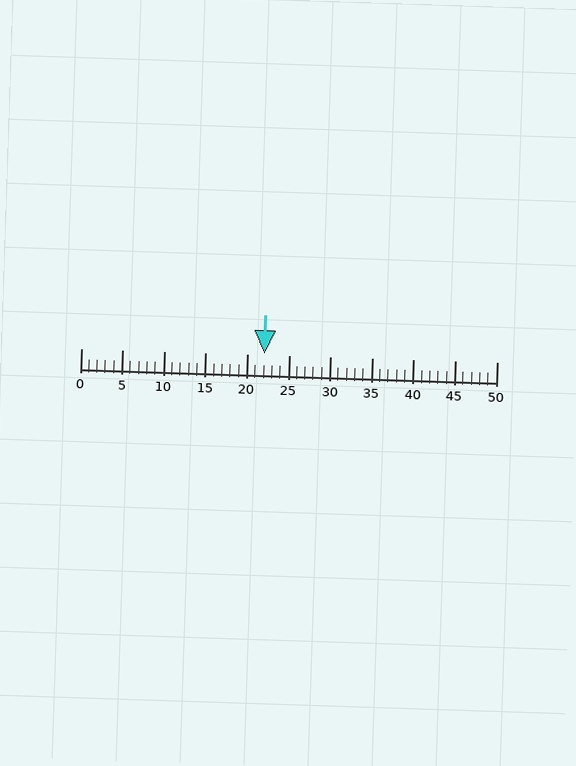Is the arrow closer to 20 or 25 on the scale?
The arrow is closer to 20.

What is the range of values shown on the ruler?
The ruler shows values from 0 to 50.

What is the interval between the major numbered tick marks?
The major tick marks are spaced 5 units apart.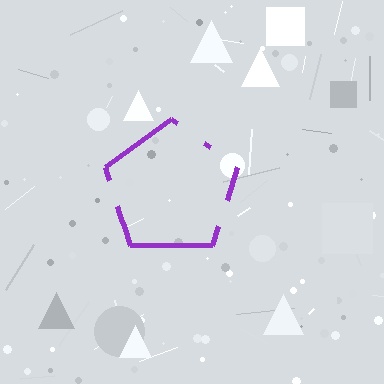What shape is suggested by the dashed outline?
The dashed outline suggests a pentagon.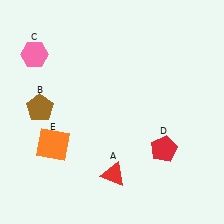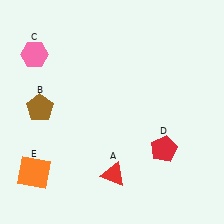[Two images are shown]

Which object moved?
The orange square (E) moved down.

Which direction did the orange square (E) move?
The orange square (E) moved down.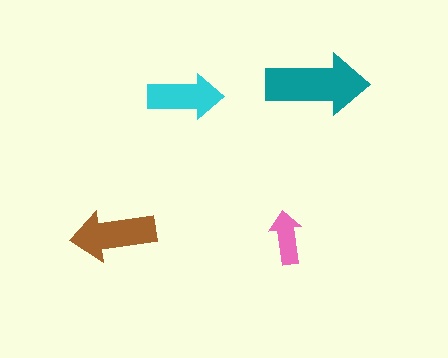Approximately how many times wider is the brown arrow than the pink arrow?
About 1.5 times wider.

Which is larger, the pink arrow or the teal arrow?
The teal one.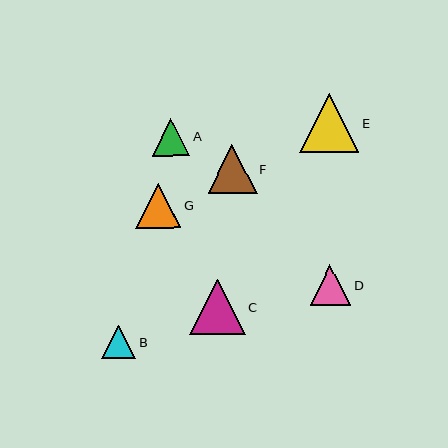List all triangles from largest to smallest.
From largest to smallest: E, C, F, G, D, A, B.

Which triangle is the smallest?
Triangle B is the smallest with a size of approximately 34 pixels.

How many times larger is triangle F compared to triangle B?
Triangle F is approximately 1.5 times the size of triangle B.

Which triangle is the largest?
Triangle E is the largest with a size of approximately 59 pixels.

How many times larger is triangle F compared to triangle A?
Triangle F is approximately 1.3 times the size of triangle A.